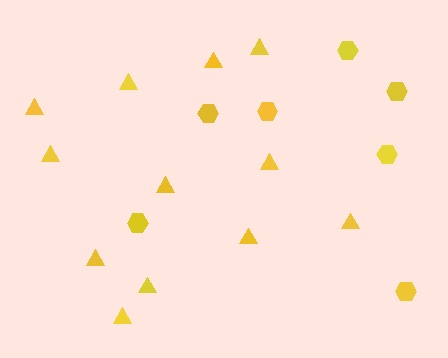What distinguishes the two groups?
There are 2 groups: one group of triangles (12) and one group of hexagons (7).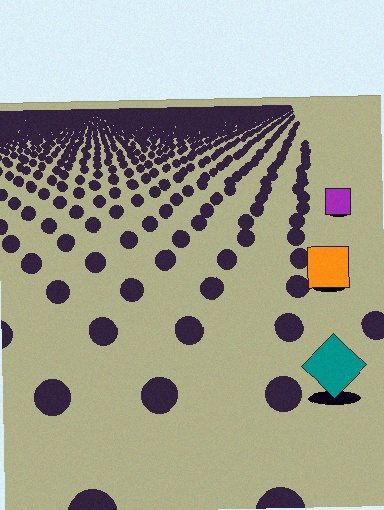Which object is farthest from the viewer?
The purple square is farthest from the viewer. It appears smaller and the ground texture around it is denser.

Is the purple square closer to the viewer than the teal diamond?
No. The teal diamond is closer — you can tell from the texture gradient: the ground texture is coarser near it.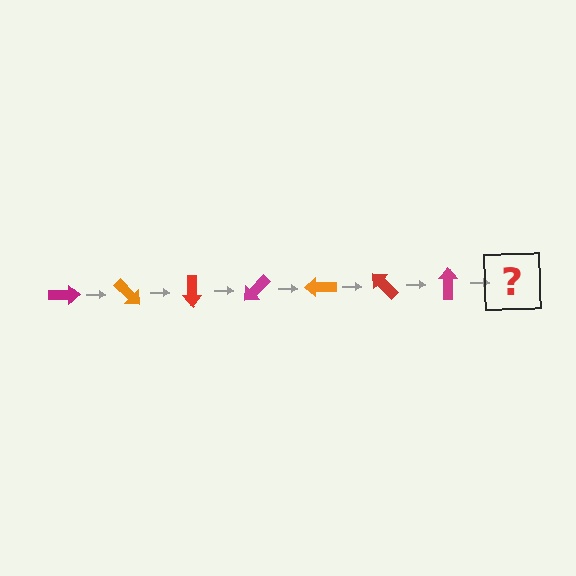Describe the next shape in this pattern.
It should be an orange arrow, rotated 315 degrees from the start.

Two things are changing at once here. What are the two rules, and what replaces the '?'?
The two rules are that it rotates 45 degrees each step and the color cycles through magenta, orange, and red. The '?' should be an orange arrow, rotated 315 degrees from the start.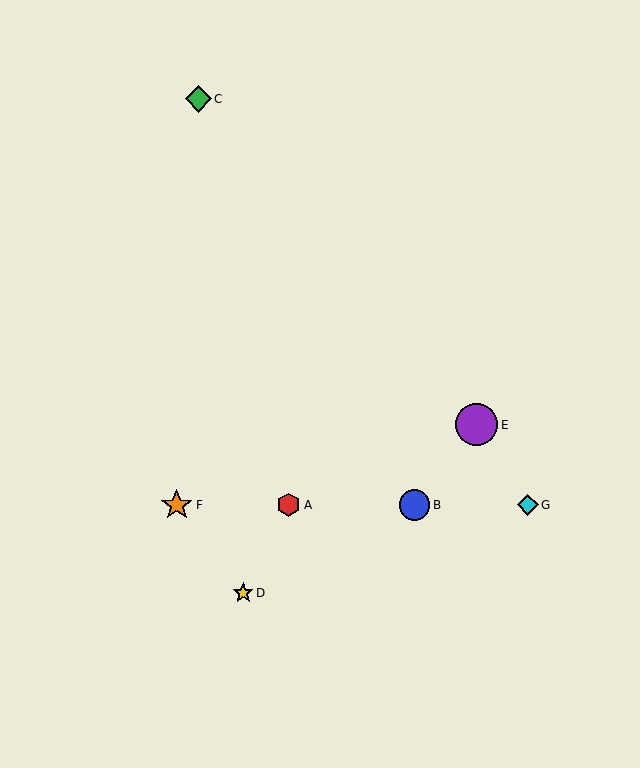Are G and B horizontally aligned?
Yes, both are at y≈505.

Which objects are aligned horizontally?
Objects A, B, F, G are aligned horizontally.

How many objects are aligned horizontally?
4 objects (A, B, F, G) are aligned horizontally.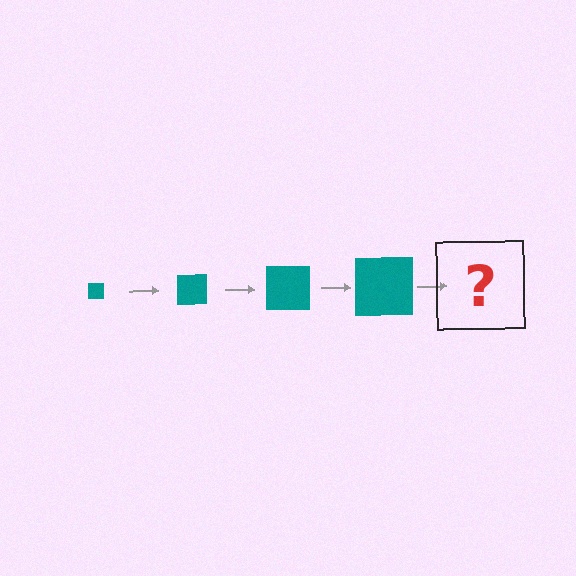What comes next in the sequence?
The next element should be a teal square, larger than the previous one.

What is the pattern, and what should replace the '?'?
The pattern is that the square gets progressively larger each step. The '?' should be a teal square, larger than the previous one.